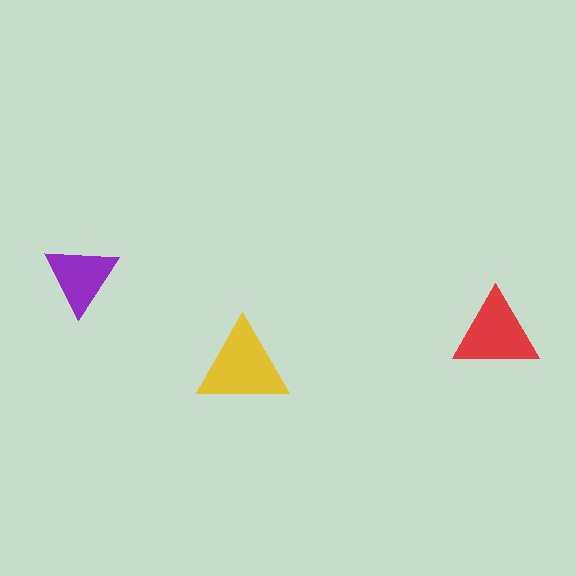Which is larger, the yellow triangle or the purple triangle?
The yellow one.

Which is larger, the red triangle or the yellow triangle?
The yellow one.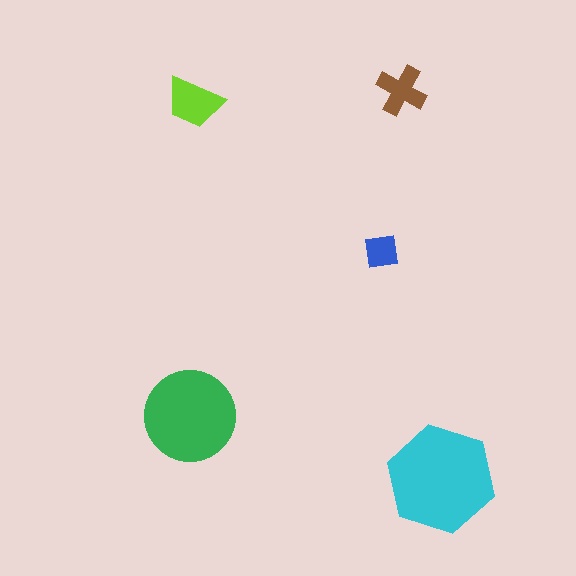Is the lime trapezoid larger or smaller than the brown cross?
Larger.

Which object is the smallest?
The blue square.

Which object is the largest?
The cyan hexagon.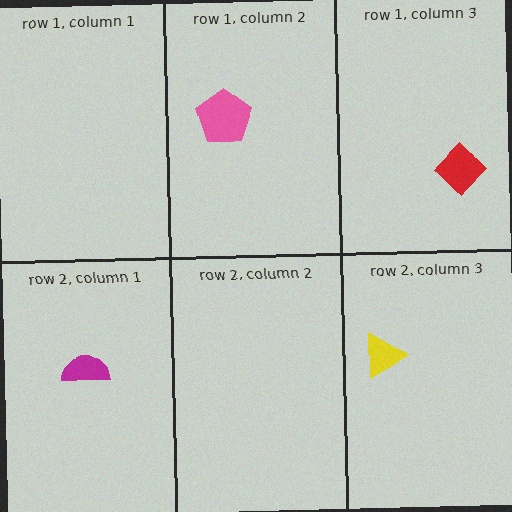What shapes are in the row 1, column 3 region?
The red diamond.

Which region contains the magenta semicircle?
The row 2, column 1 region.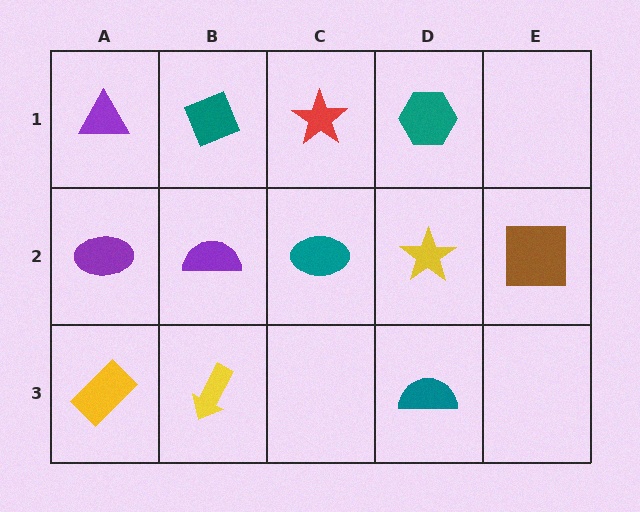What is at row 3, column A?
A yellow rectangle.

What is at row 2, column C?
A teal ellipse.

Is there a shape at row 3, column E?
No, that cell is empty.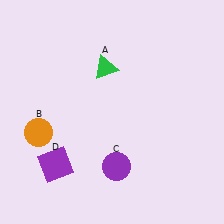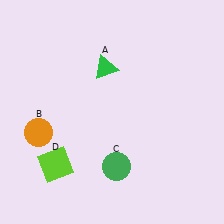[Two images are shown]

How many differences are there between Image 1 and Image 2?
There are 2 differences between the two images.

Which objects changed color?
C changed from purple to green. D changed from purple to lime.